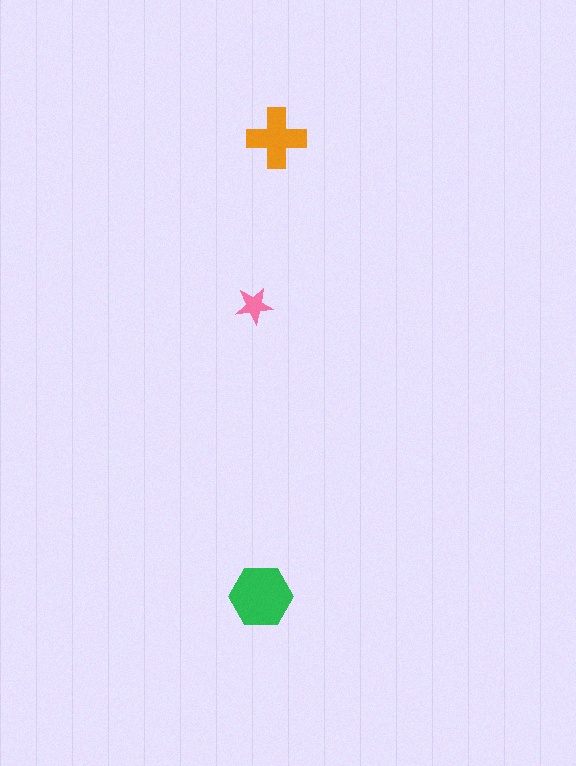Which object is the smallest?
The pink star.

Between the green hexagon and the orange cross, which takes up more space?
The green hexagon.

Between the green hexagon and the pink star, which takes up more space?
The green hexagon.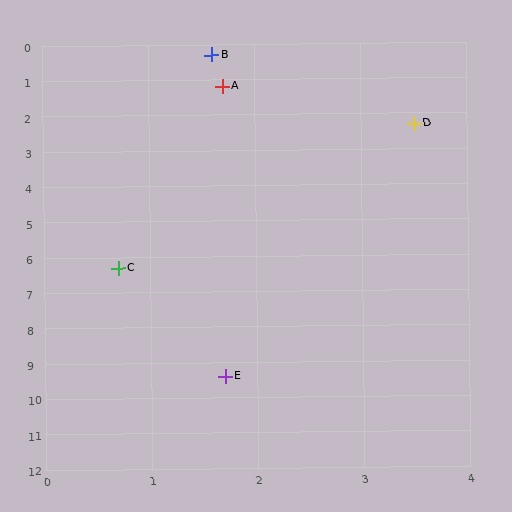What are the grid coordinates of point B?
Point B is at approximately (1.6, 0.3).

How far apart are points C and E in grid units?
Points C and E are about 3.3 grid units apart.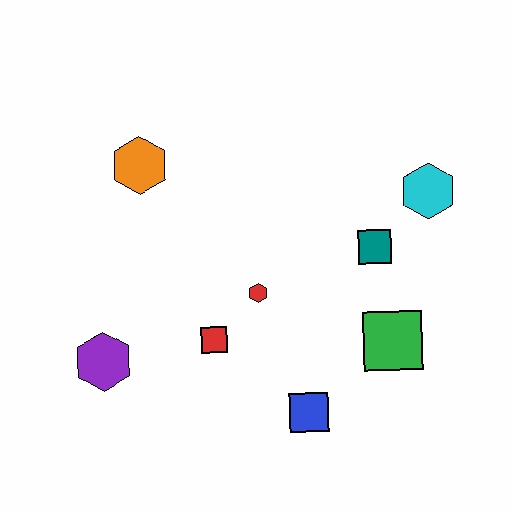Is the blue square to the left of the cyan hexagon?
Yes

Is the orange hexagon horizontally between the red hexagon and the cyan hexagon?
No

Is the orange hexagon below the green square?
No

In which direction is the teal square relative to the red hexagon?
The teal square is to the right of the red hexagon.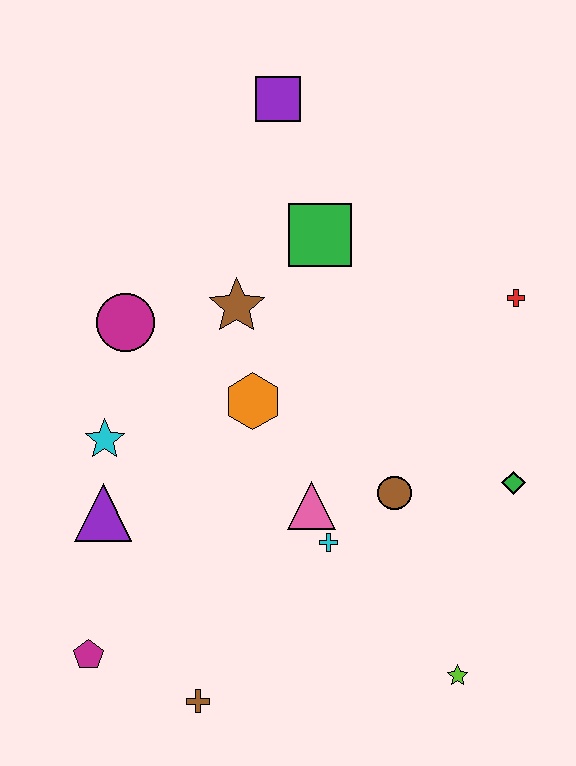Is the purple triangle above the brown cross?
Yes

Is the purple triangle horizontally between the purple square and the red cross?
No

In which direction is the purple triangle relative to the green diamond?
The purple triangle is to the left of the green diamond.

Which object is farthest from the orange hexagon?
The lime star is farthest from the orange hexagon.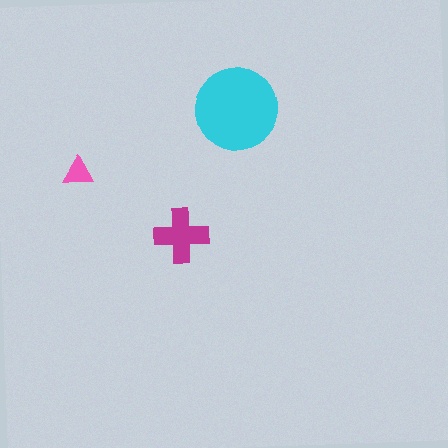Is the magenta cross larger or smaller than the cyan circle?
Smaller.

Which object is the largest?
The cyan circle.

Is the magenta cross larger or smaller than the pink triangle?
Larger.